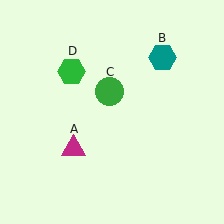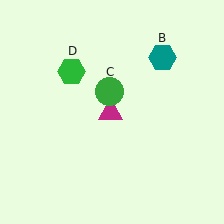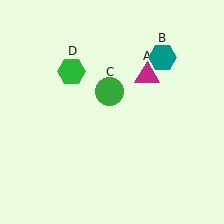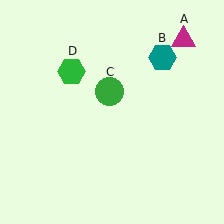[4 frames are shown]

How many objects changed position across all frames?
1 object changed position: magenta triangle (object A).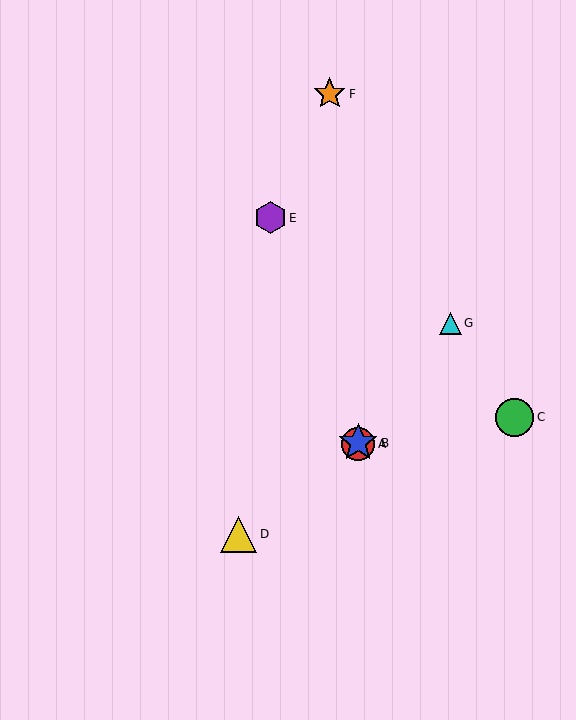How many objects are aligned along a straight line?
3 objects (A, B, E) are aligned along a straight line.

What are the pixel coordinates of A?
Object A is at (358, 444).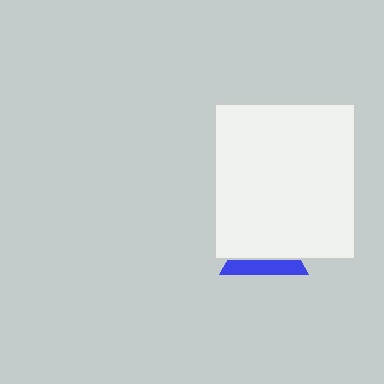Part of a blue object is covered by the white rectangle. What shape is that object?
It is a triangle.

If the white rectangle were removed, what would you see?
You would see the complete blue triangle.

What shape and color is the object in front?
The object in front is a white rectangle.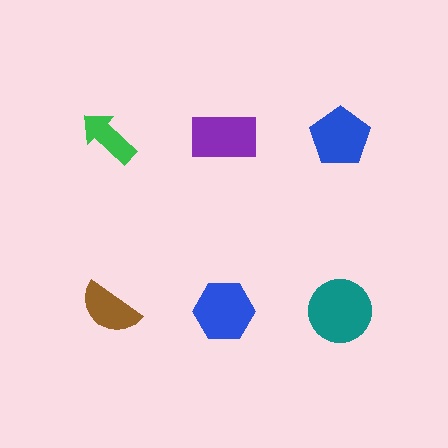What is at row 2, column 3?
A teal circle.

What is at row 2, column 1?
A brown semicircle.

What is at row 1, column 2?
A purple rectangle.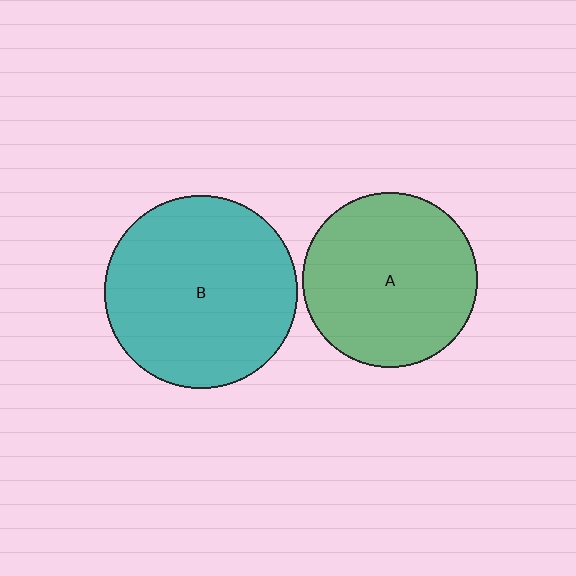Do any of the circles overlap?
No, none of the circles overlap.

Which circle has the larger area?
Circle B (teal).